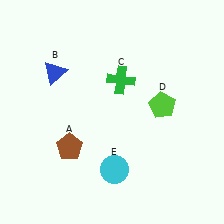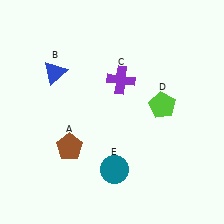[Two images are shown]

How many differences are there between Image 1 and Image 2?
There are 2 differences between the two images.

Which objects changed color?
C changed from green to purple. E changed from cyan to teal.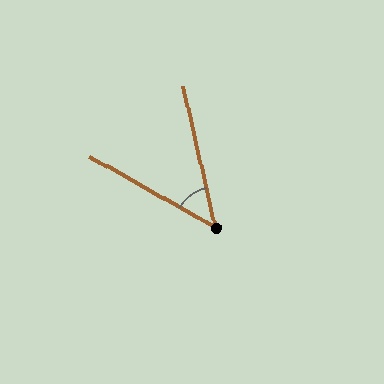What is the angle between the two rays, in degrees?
Approximately 48 degrees.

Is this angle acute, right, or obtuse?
It is acute.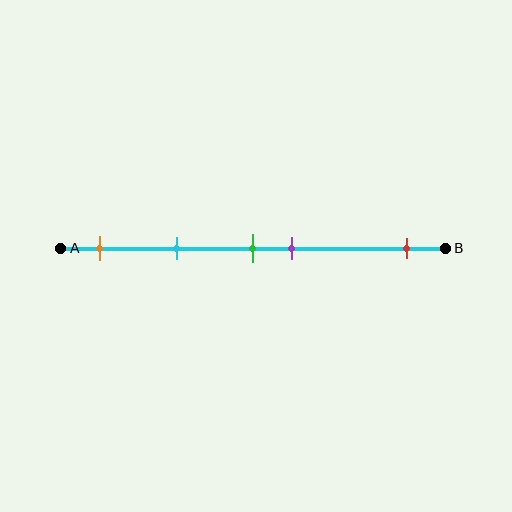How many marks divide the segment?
There are 5 marks dividing the segment.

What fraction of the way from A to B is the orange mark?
The orange mark is approximately 10% (0.1) of the way from A to B.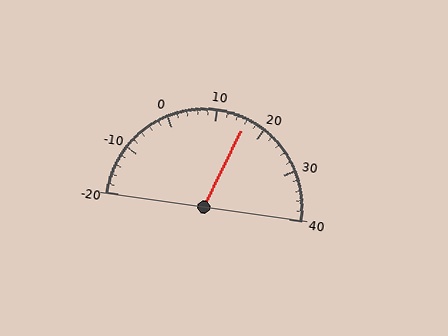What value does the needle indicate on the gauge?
The needle indicates approximately 16.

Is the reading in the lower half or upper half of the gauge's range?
The reading is in the upper half of the range (-20 to 40).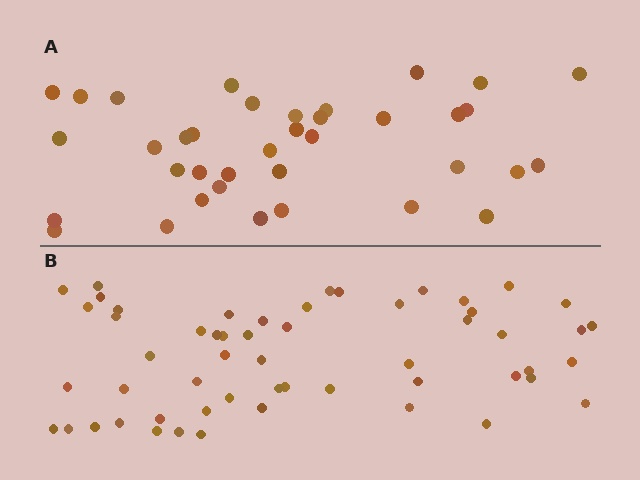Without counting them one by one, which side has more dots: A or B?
Region B (the bottom region) has more dots.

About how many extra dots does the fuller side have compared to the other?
Region B has approximately 20 more dots than region A.